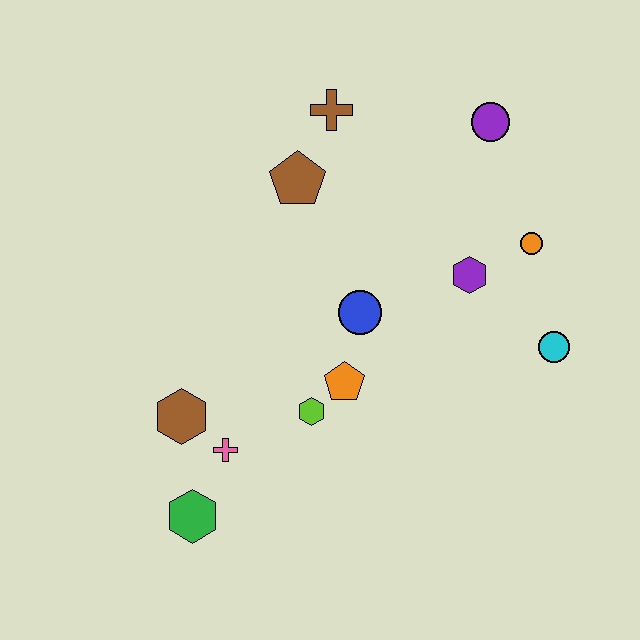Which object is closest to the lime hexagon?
The orange pentagon is closest to the lime hexagon.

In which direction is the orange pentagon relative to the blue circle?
The orange pentagon is below the blue circle.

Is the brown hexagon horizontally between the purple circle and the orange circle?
No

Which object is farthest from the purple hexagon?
The green hexagon is farthest from the purple hexagon.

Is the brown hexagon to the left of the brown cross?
Yes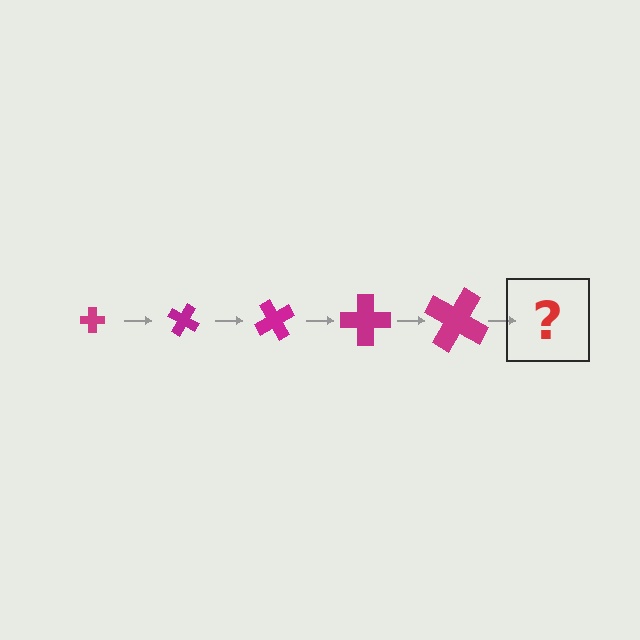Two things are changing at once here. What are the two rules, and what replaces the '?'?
The two rules are that the cross grows larger each step and it rotates 30 degrees each step. The '?' should be a cross, larger than the previous one and rotated 150 degrees from the start.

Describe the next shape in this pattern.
It should be a cross, larger than the previous one and rotated 150 degrees from the start.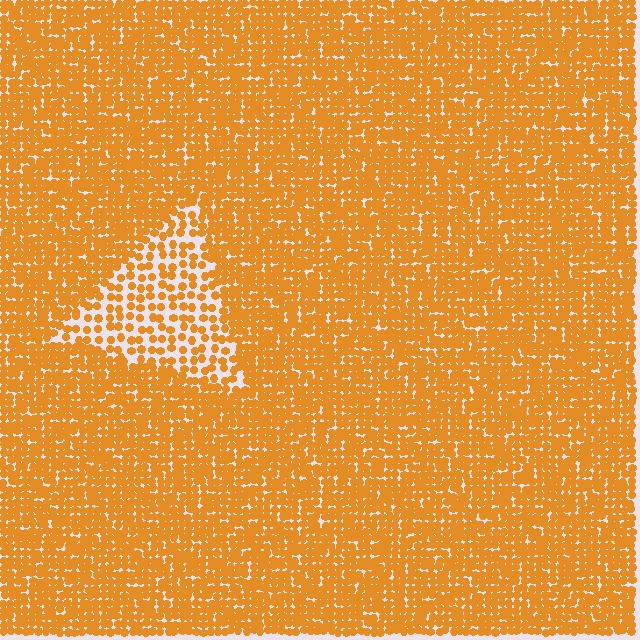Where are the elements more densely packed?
The elements are more densely packed outside the triangle boundary.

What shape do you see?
I see a triangle.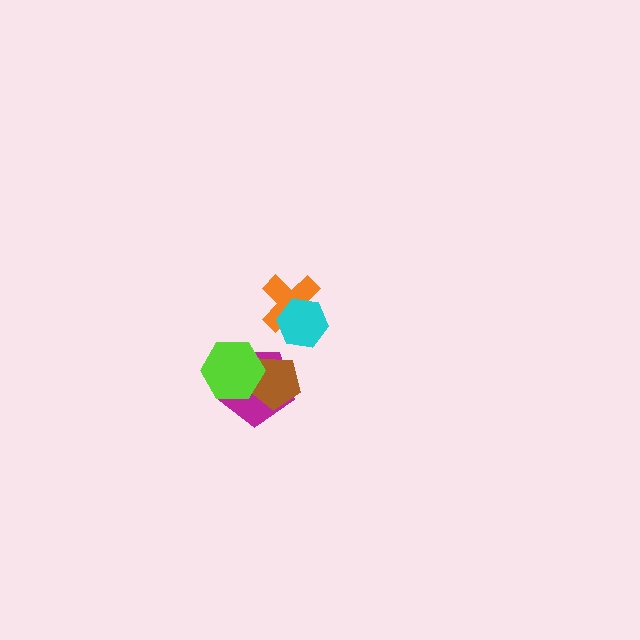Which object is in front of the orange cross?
The cyan hexagon is in front of the orange cross.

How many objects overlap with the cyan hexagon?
1 object overlaps with the cyan hexagon.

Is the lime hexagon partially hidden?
No, no other shape covers it.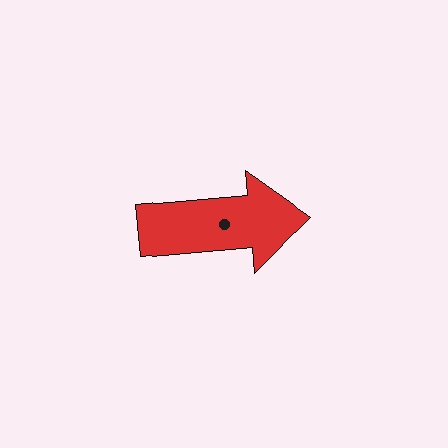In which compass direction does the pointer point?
East.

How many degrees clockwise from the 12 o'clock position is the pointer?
Approximately 85 degrees.